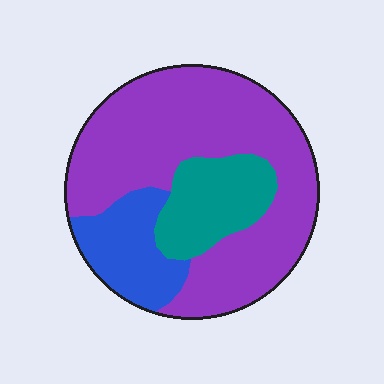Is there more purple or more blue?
Purple.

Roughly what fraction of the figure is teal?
Teal takes up less than a quarter of the figure.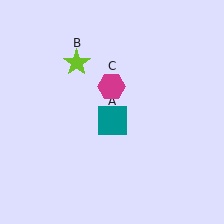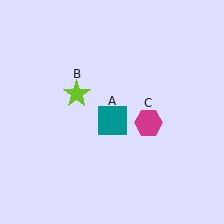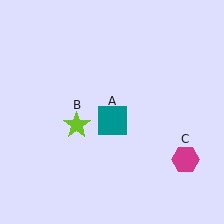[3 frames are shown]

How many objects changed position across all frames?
2 objects changed position: lime star (object B), magenta hexagon (object C).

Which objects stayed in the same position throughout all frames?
Teal square (object A) remained stationary.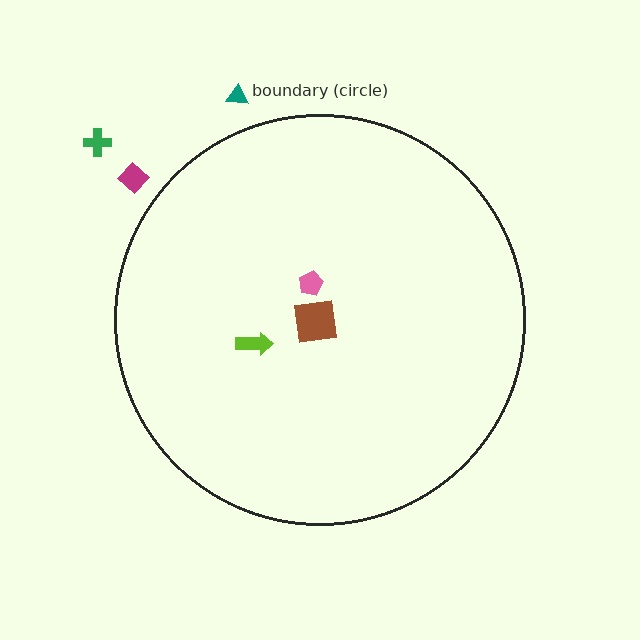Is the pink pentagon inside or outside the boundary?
Inside.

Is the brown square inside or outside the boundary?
Inside.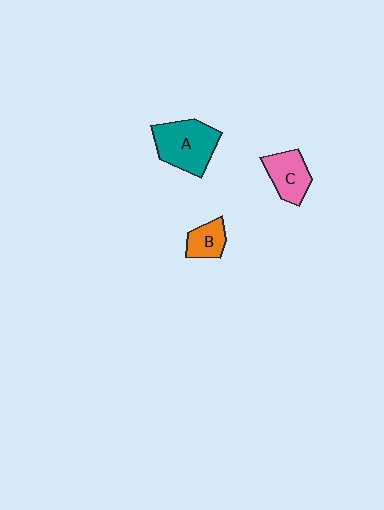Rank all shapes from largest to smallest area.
From largest to smallest: A (teal), C (pink), B (orange).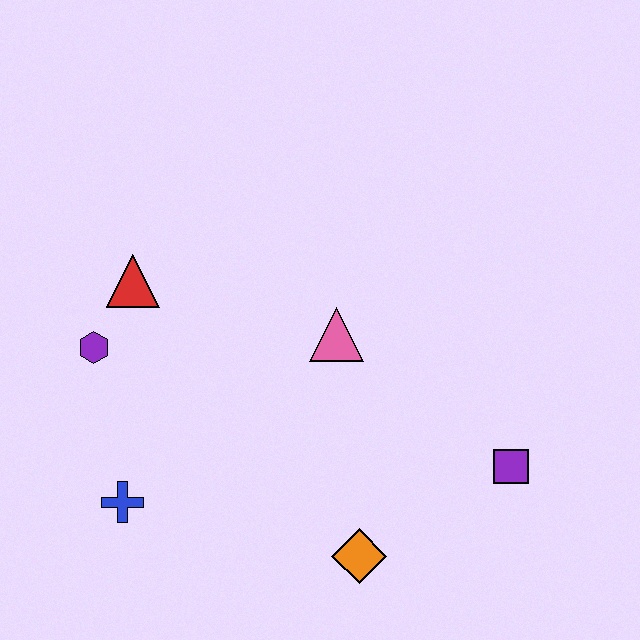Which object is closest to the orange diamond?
The purple square is closest to the orange diamond.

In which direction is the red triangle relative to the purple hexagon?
The red triangle is above the purple hexagon.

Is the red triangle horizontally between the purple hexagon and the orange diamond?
Yes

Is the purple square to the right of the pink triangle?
Yes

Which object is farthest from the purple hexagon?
The purple square is farthest from the purple hexagon.